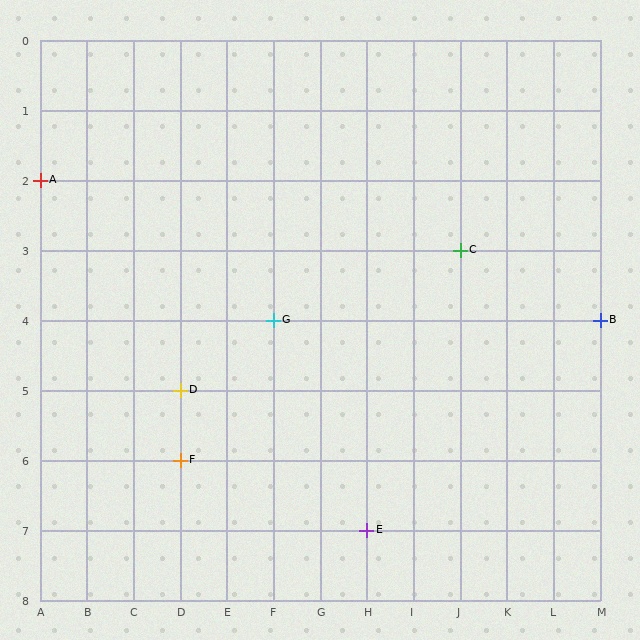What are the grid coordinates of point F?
Point F is at grid coordinates (D, 6).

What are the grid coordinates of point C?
Point C is at grid coordinates (J, 3).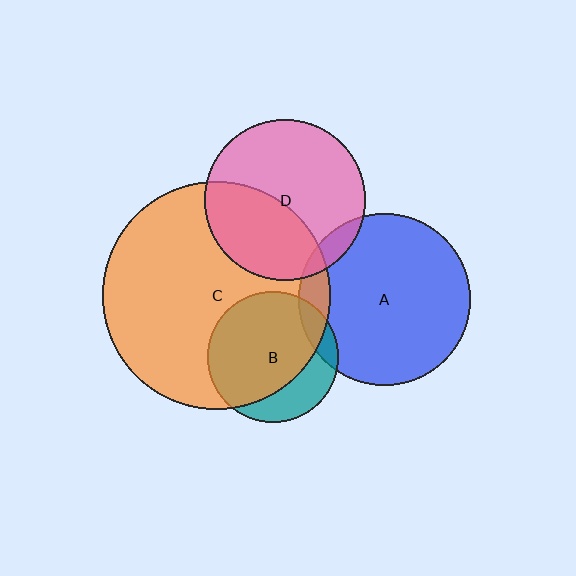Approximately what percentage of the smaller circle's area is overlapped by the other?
Approximately 10%.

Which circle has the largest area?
Circle C (orange).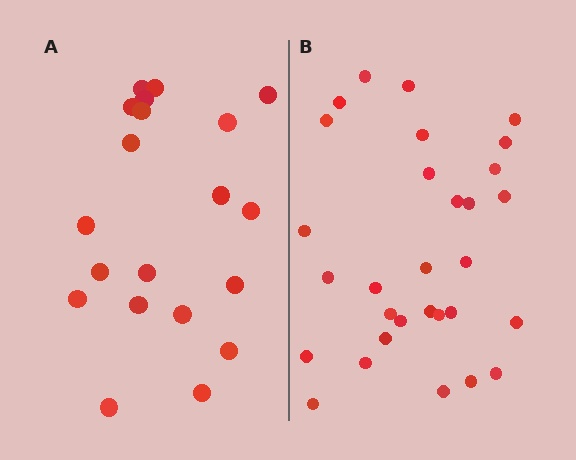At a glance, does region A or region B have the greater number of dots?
Region B (the right region) has more dots.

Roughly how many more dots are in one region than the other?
Region B has roughly 10 or so more dots than region A.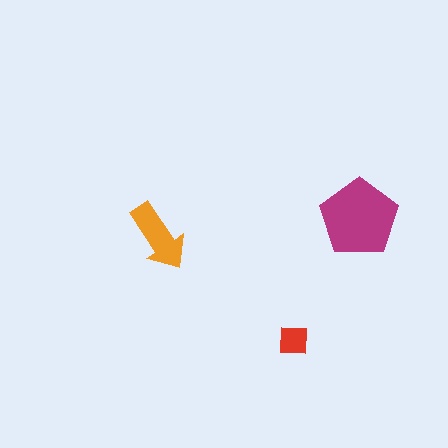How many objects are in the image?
There are 3 objects in the image.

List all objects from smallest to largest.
The red square, the orange arrow, the magenta pentagon.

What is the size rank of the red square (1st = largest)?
3rd.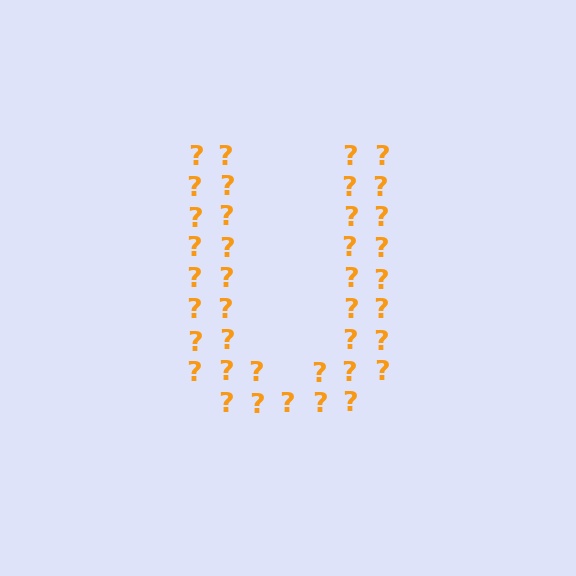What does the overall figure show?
The overall figure shows the letter U.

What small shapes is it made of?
It is made of small question marks.